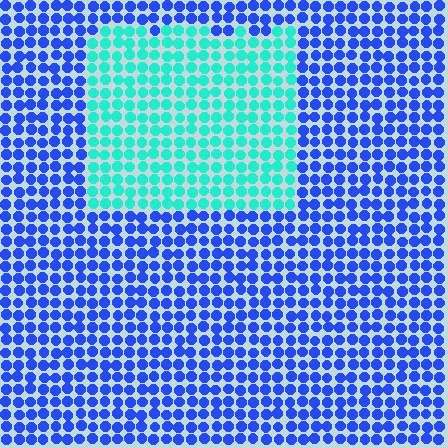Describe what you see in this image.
The image is filled with small blue elements in a uniform arrangement. A rectangle-shaped region is visible where the elements are tinted to a slightly different hue, forming a subtle color boundary.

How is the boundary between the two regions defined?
The boundary is defined purely by a slight shift in hue (about 59 degrees). Spacing, size, and orientation are identical on both sides.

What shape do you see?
I see a rectangle.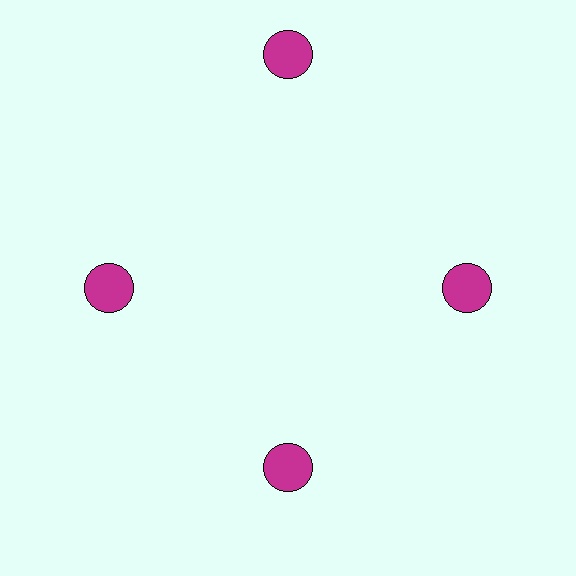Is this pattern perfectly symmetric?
No. The 4 magenta circles are arranged in a ring, but one element near the 12 o'clock position is pushed outward from the center, breaking the 4-fold rotational symmetry.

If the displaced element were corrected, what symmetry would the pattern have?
It would have 4-fold rotational symmetry — the pattern would map onto itself every 90 degrees.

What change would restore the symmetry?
The symmetry would be restored by moving it inward, back onto the ring so that all 4 circles sit at equal angles and equal distance from the center.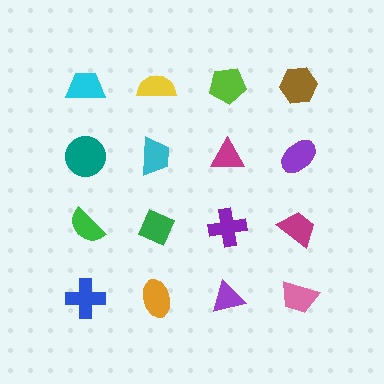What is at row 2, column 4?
A purple ellipse.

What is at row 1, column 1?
A cyan trapezoid.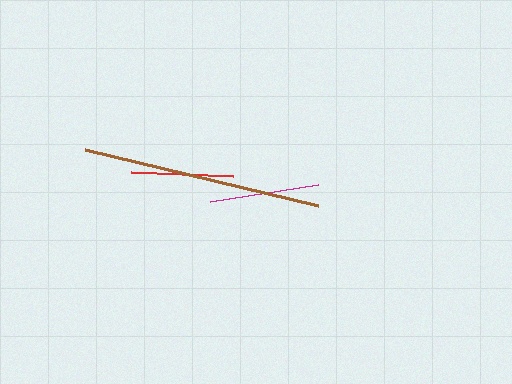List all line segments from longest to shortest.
From longest to shortest: brown, magenta, red.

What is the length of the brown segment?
The brown segment is approximately 239 pixels long.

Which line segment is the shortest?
The red line is the shortest at approximately 102 pixels.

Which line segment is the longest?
The brown line is the longest at approximately 239 pixels.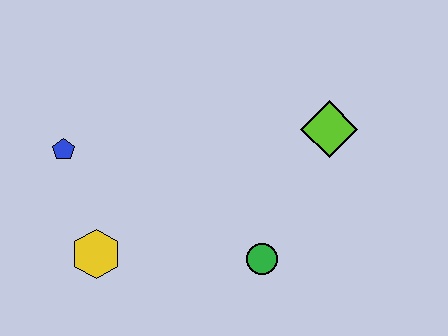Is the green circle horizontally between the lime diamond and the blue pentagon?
Yes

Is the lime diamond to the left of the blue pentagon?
No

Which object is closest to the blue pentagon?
The yellow hexagon is closest to the blue pentagon.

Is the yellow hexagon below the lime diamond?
Yes